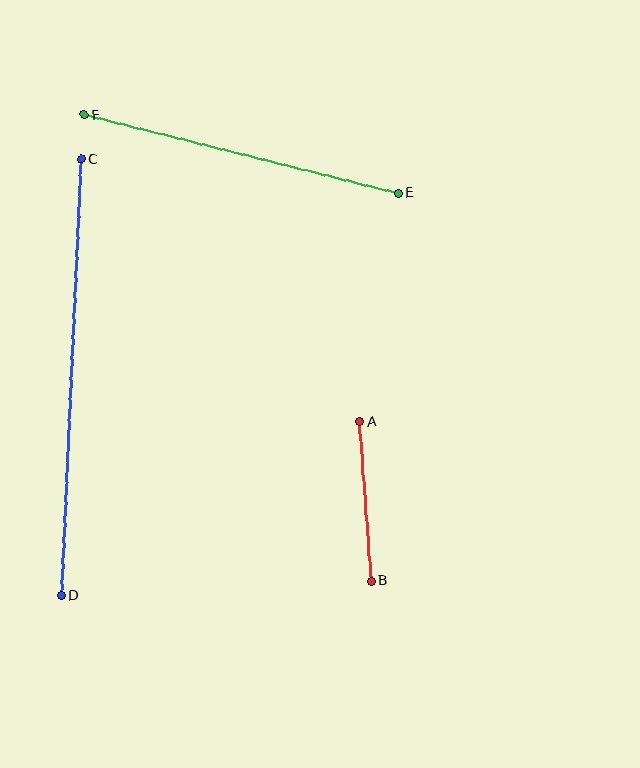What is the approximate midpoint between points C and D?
The midpoint is at approximately (71, 377) pixels.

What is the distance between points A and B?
The distance is approximately 159 pixels.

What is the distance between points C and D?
The distance is approximately 437 pixels.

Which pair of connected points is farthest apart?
Points C and D are farthest apart.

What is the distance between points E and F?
The distance is approximately 323 pixels.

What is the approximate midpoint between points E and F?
The midpoint is at approximately (241, 154) pixels.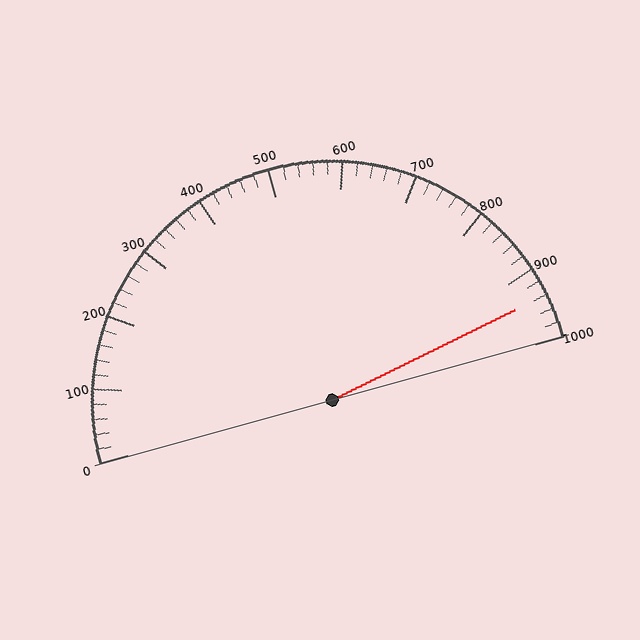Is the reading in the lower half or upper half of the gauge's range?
The reading is in the upper half of the range (0 to 1000).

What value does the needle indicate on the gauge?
The needle indicates approximately 940.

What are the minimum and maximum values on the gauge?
The gauge ranges from 0 to 1000.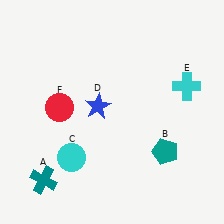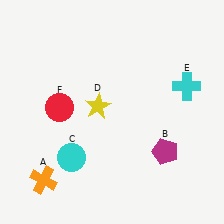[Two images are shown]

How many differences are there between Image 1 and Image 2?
There are 3 differences between the two images.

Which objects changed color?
A changed from teal to orange. B changed from teal to magenta. D changed from blue to yellow.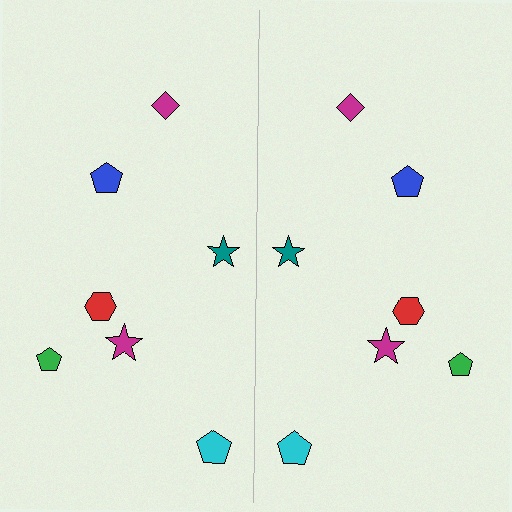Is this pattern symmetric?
Yes, this pattern has bilateral (reflection) symmetry.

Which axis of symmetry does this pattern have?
The pattern has a vertical axis of symmetry running through the center of the image.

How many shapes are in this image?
There are 14 shapes in this image.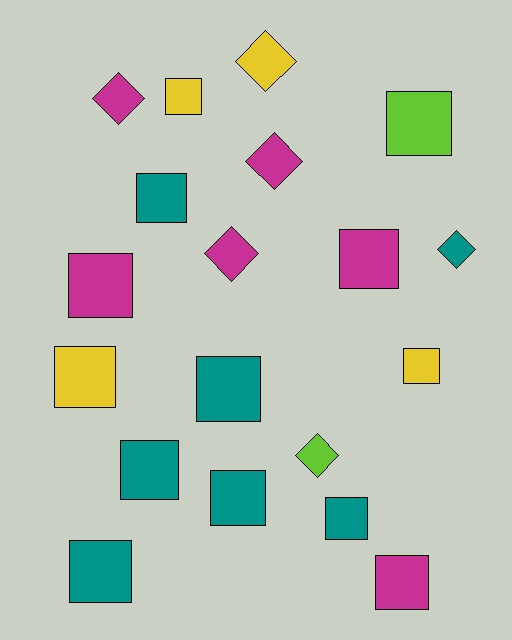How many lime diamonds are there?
There is 1 lime diamond.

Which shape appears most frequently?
Square, with 13 objects.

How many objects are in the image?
There are 19 objects.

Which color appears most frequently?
Teal, with 7 objects.